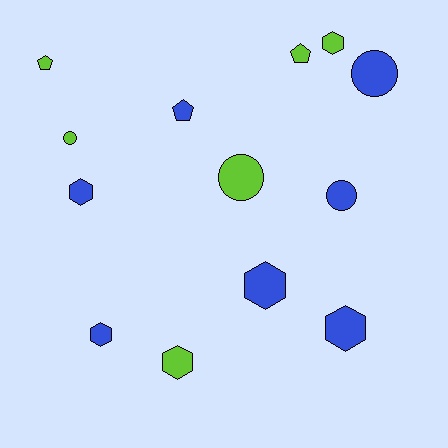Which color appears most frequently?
Blue, with 7 objects.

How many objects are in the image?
There are 13 objects.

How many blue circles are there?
There are 2 blue circles.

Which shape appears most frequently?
Hexagon, with 6 objects.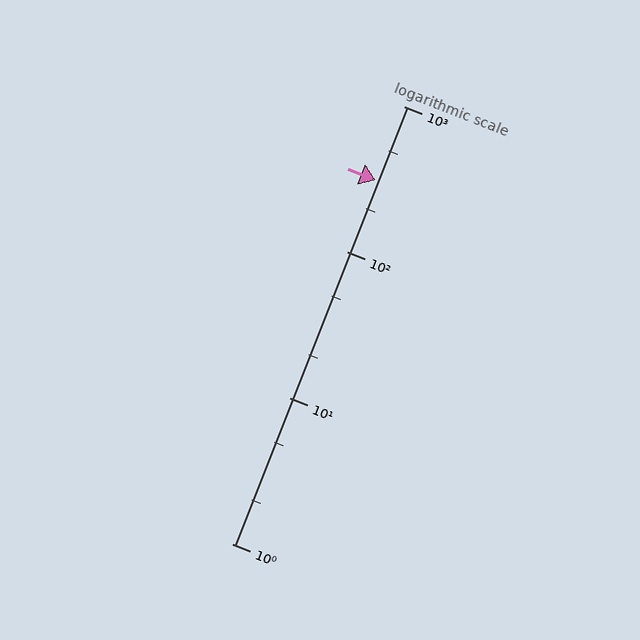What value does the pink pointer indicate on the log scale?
The pointer indicates approximately 310.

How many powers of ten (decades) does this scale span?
The scale spans 3 decades, from 1 to 1000.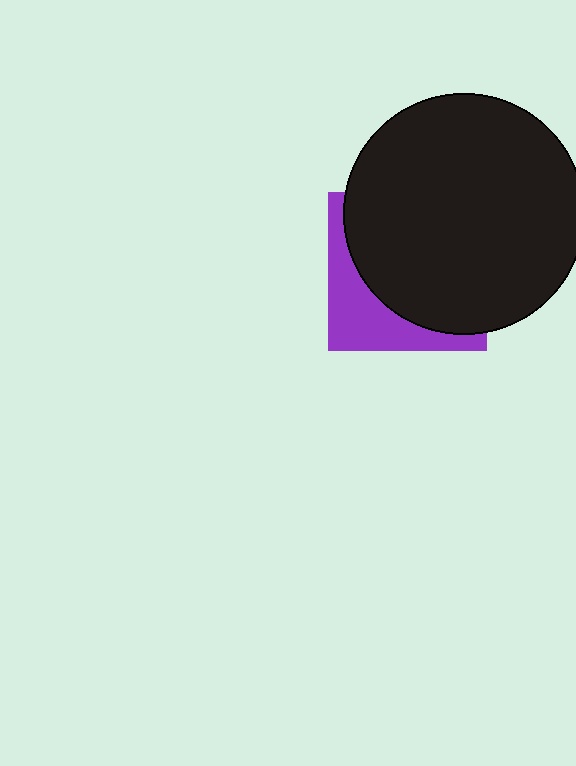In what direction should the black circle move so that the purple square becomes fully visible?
The black circle should move toward the upper-right. That is the shortest direction to clear the overlap and leave the purple square fully visible.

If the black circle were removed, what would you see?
You would see the complete purple square.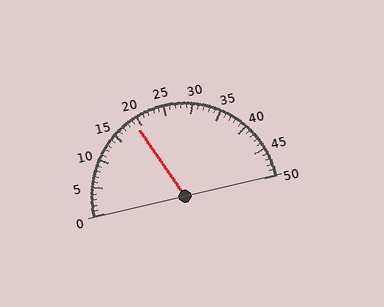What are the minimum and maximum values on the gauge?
The gauge ranges from 0 to 50.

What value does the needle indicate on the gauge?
The needle indicates approximately 19.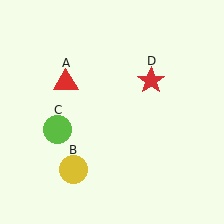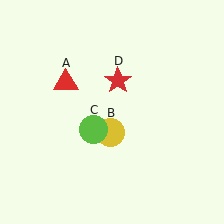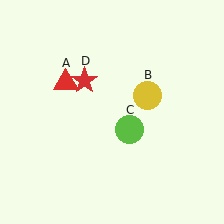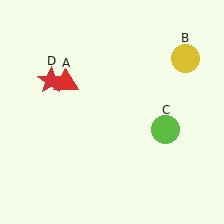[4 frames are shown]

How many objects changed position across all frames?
3 objects changed position: yellow circle (object B), lime circle (object C), red star (object D).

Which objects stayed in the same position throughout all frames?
Red triangle (object A) remained stationary.